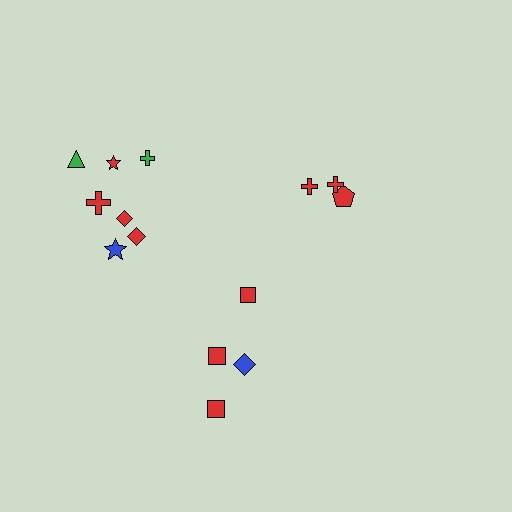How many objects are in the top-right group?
There are 3 objects.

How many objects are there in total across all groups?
There are 14 objects.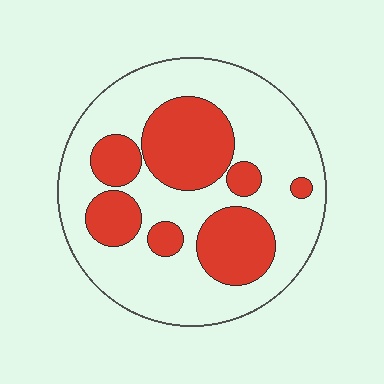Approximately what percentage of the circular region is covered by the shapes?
Approximately 35%.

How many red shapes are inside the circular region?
7.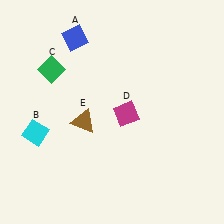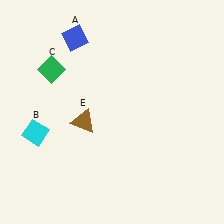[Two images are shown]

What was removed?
The magenta diamond (D) was removed in Image 2.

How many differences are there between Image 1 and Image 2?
There is 1 difference between the two images.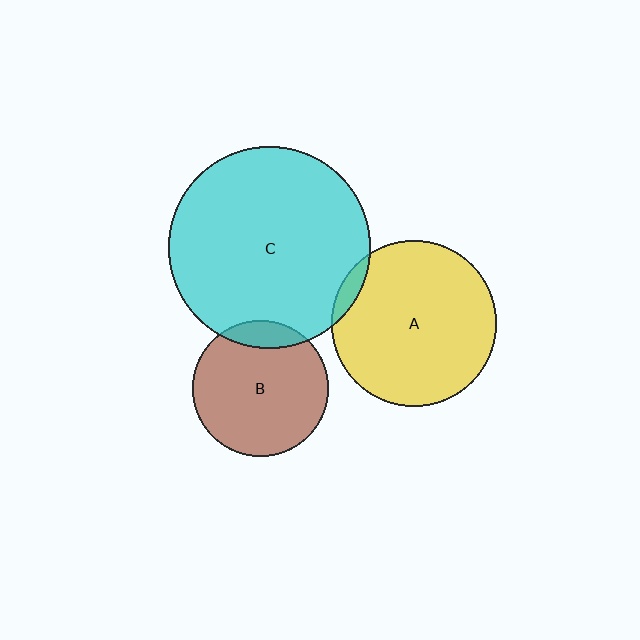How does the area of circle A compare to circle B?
Approximately 1.5 times.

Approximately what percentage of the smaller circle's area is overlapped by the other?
Approximately 10%.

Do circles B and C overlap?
Yes.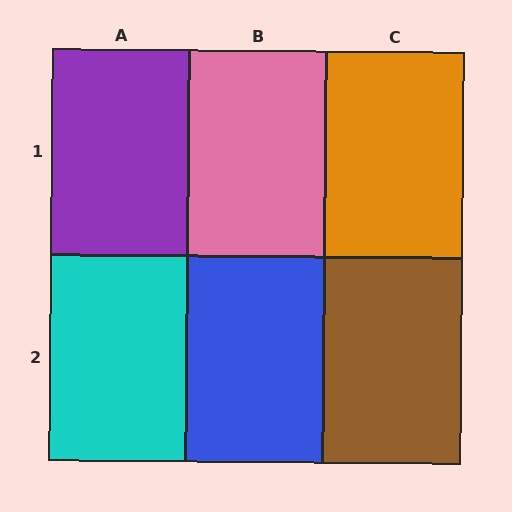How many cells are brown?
1 cell is brown.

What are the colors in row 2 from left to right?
Cyan, blue, brown.